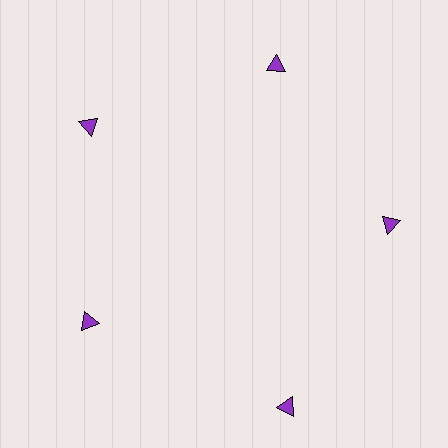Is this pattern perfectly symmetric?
No. The 5 purple triangles are arranged in a ring, but one element near the 5 o'clock position is pushed outward from the center, breaking the 5-fold rotational symmetry.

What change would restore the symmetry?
The symmetry would be restored by moving it inward, back onto the ring so that all 5 triangles sit at equal angles and equal distance from the center.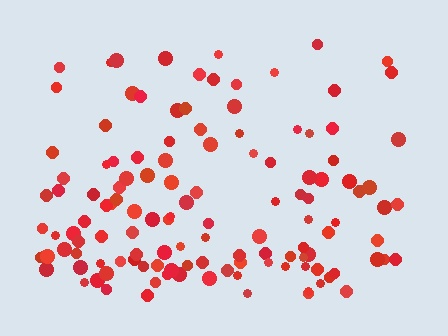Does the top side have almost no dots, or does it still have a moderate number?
Still a moderate number, just noticeably fewer than the bottom.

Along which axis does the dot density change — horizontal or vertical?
Vertical.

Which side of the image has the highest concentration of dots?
The bottom.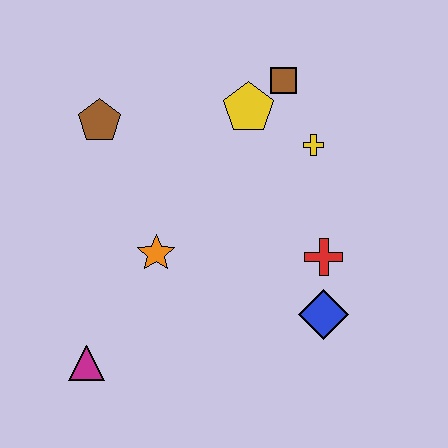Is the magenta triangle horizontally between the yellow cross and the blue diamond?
No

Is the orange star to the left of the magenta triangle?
No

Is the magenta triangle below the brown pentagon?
Yes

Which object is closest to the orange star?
The magenta triangle is closest to the orange star.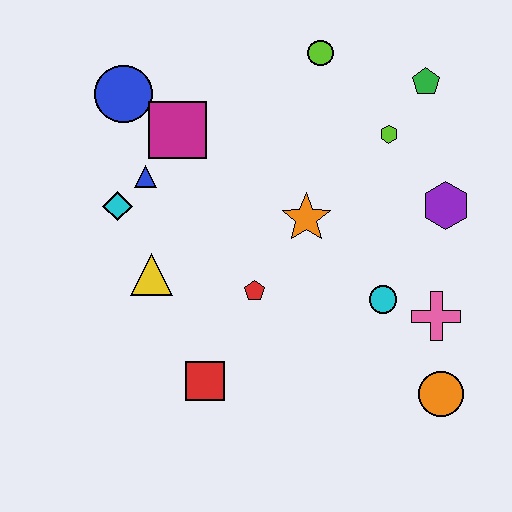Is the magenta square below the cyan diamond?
No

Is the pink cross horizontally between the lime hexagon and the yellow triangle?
No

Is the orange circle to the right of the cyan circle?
Yes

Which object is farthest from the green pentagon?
The red square is farthest from the green pentagon.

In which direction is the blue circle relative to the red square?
The blue circle is above the red square.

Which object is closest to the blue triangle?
The cyan diamond is closest to the blue triangle.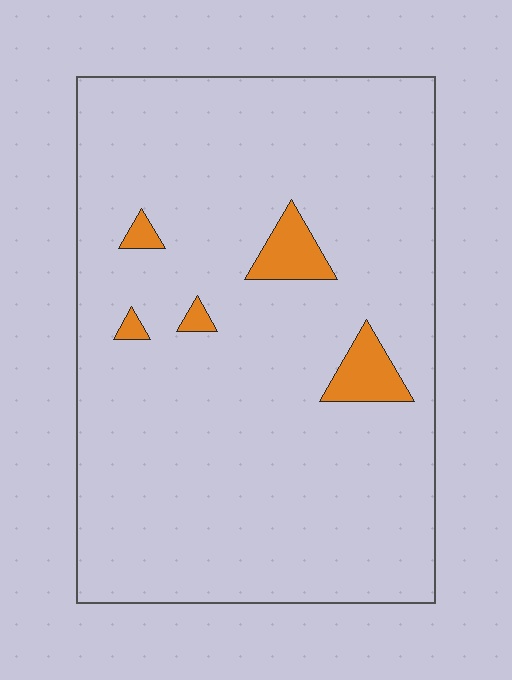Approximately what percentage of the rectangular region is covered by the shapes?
Approximately 5%.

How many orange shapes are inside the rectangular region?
5.